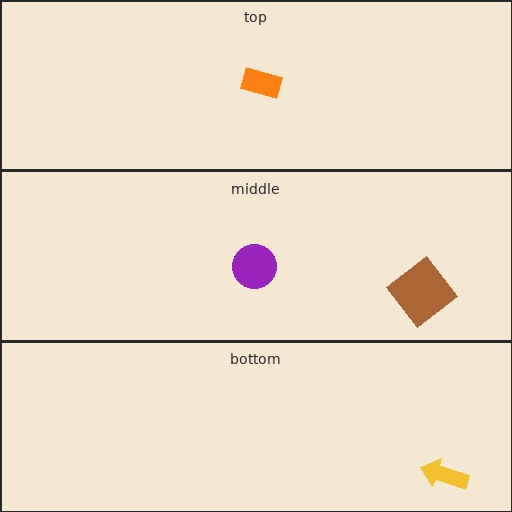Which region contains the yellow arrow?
The bottom region.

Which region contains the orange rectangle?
The top region.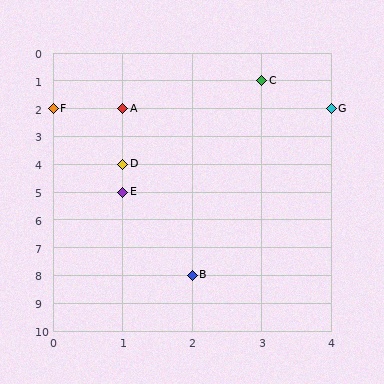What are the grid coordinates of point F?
Point F is at grid coordinates (0, 2).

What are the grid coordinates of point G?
Point G is at grid coordinates (4, 2).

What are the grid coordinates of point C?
Point C is at grid coordinates (3, 1).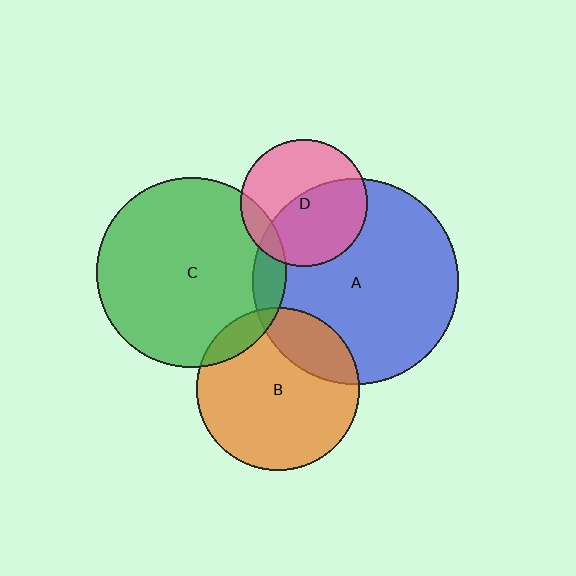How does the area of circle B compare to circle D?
Approximately 1.6 times.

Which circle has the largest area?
Circle A (blue).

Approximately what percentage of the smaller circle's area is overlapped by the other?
Approximately 50%.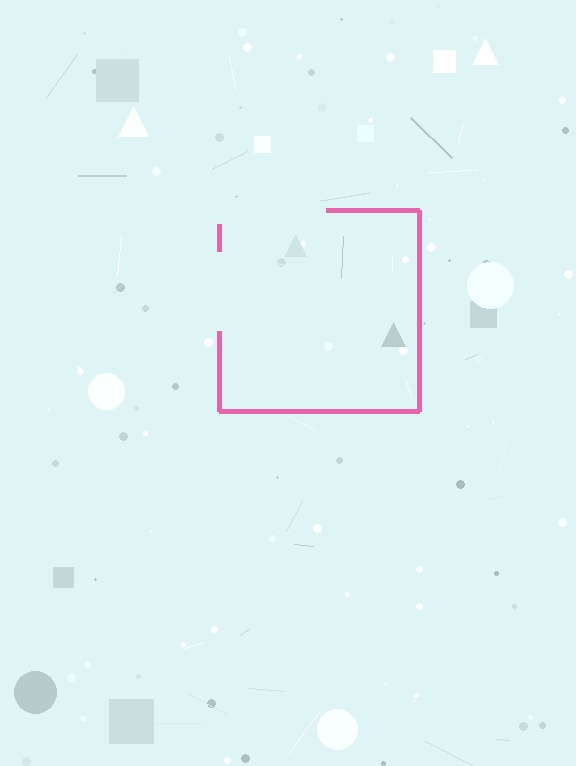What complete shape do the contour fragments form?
The contour fragments form a square.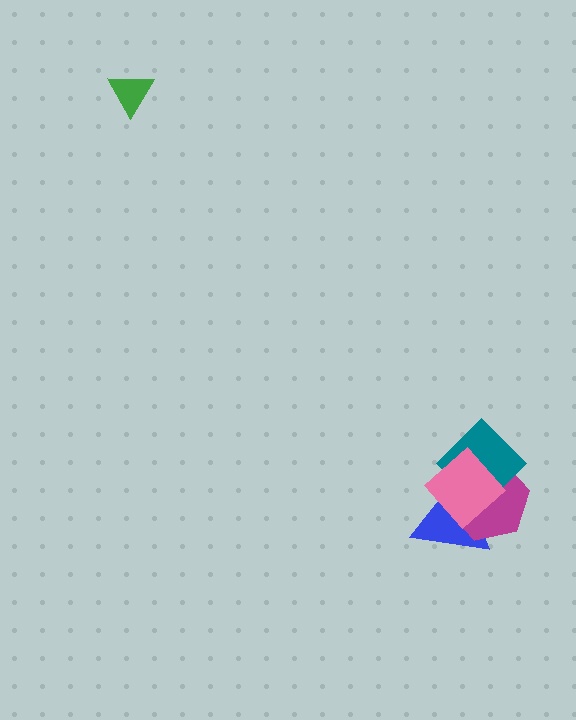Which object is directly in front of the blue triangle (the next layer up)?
The magenta hexagon is directly in front of the blue triangle.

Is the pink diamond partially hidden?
No, no other shape covers it.